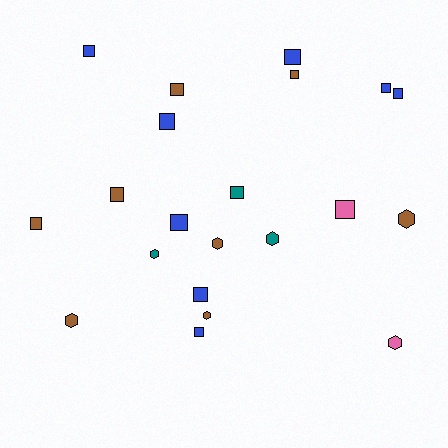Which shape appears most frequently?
Square, with 14 objects.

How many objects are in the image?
There are 21 objects.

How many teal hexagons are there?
There are 2 teal hexagons.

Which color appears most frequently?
Blue, with 8 objects.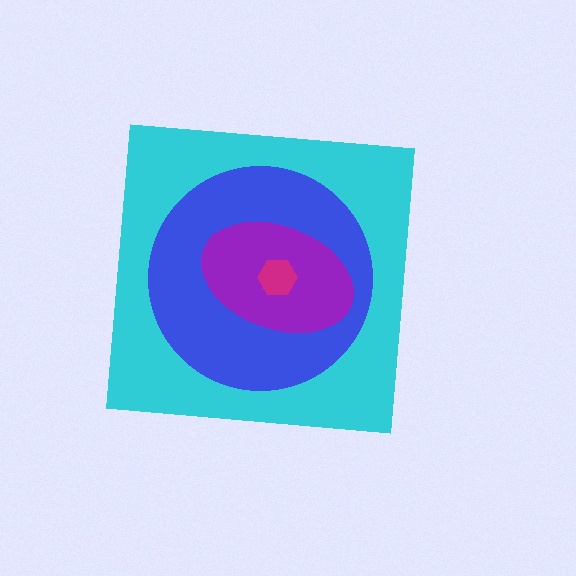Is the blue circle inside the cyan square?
Yes.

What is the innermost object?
The magenta hexagon.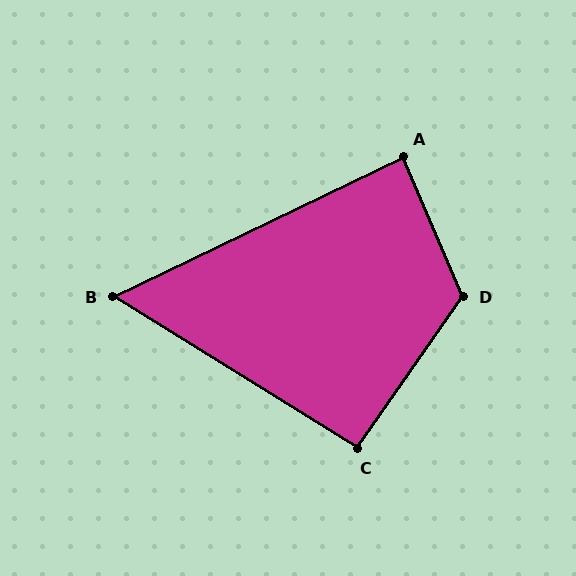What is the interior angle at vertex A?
Approximately 87 degrees (approximately right).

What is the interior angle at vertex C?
Approximately 93 degrees (approximately right).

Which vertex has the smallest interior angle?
B, at approximately 58 degrees.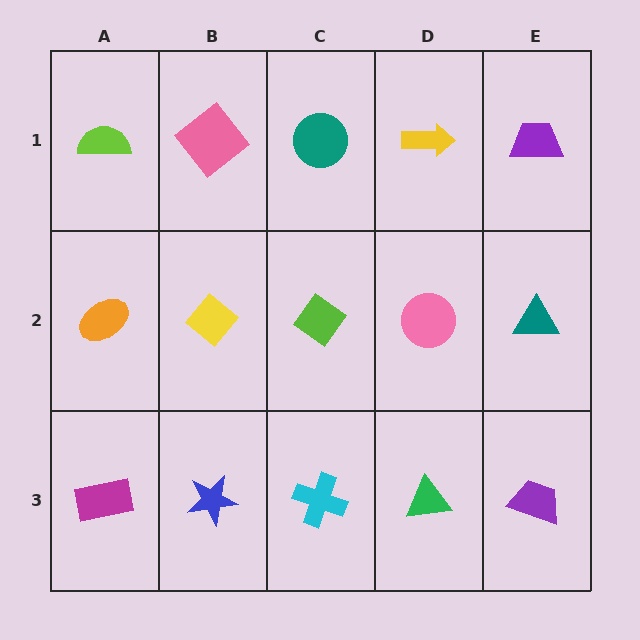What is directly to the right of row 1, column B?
A teal circle.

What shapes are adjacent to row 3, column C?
A lime diamond (row 2, column C), a blue star (row 3, column B), a green triangle (row 3, column D).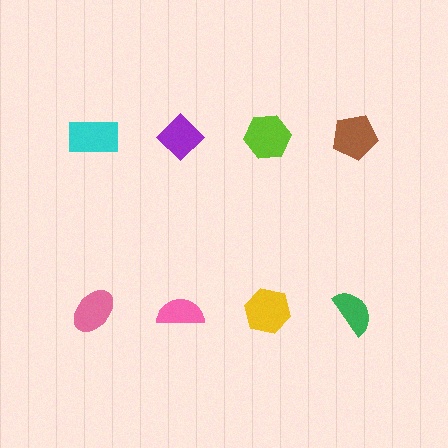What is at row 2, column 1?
A pink ellipse.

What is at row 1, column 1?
A cyan rectangle.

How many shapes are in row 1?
4 shapes.